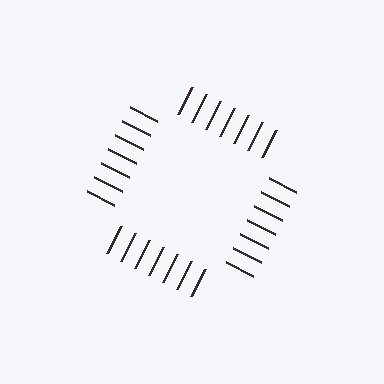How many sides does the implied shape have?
4 sides — the line-ends trace a square.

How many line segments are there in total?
28 — 7 along each of the 4 edges.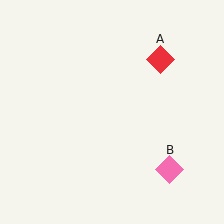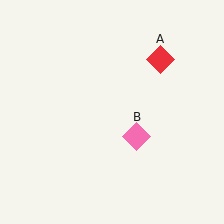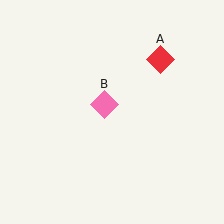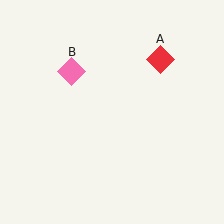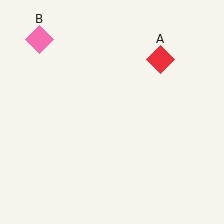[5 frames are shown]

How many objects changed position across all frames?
1 object changed position: pink diamond (object B).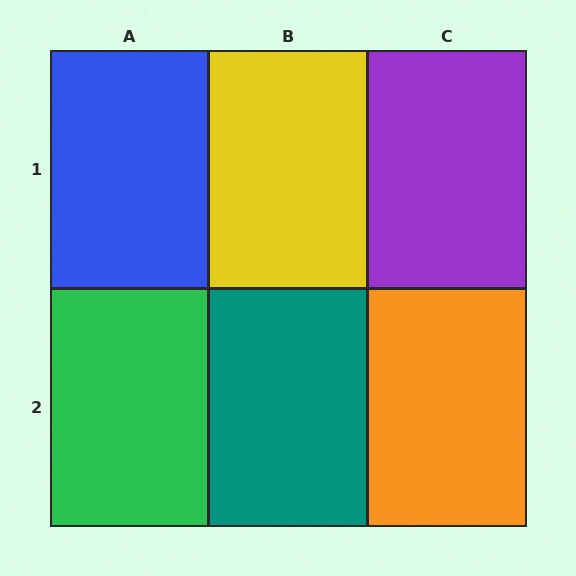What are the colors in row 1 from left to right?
Blue, yellow, purple.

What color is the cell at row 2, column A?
Green.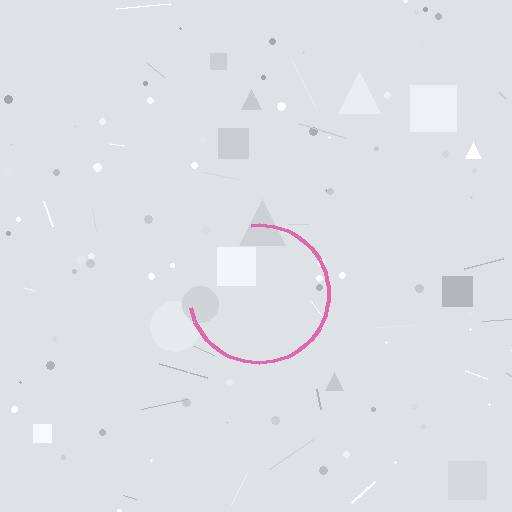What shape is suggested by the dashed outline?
The dashed outline suggests a circle.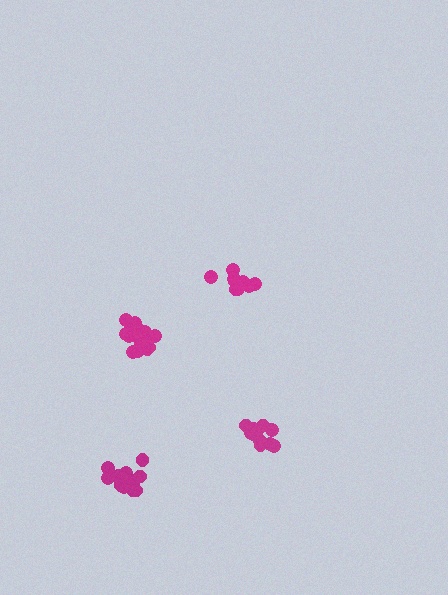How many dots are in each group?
Group 1: 17 dots, Group 2: 17 dots, Group 3: 12 dots, Group 4: 11 dots (57 total).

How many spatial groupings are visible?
There are 4 spatial groupings.